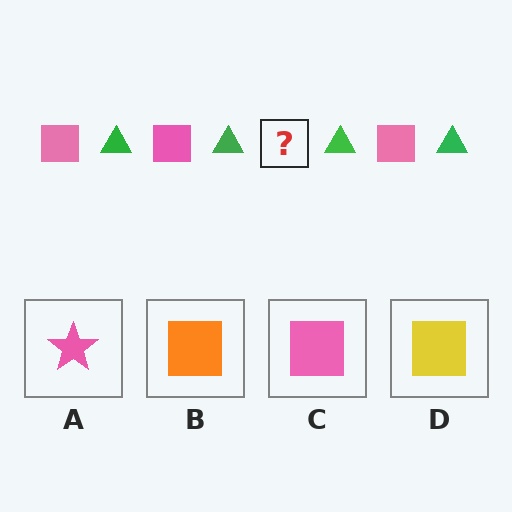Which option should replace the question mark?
Option C.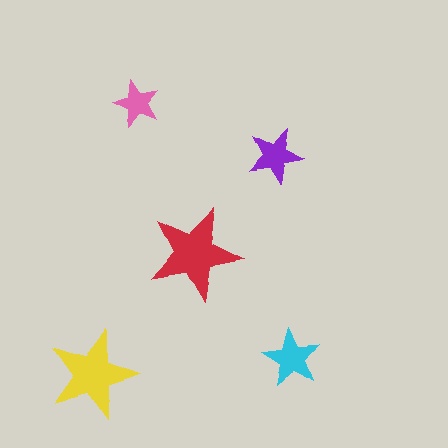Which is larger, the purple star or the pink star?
The purple one.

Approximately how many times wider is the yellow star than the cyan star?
About 1.5 times wider.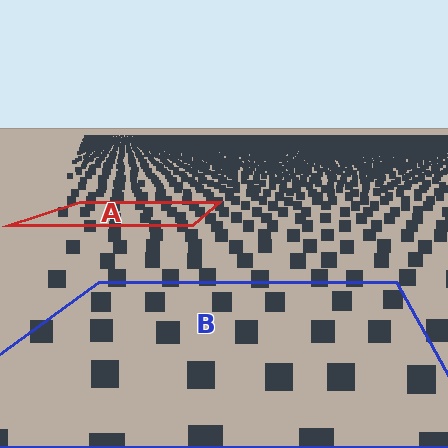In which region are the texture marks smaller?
The texture marks are smaller in region A, because it is farther away.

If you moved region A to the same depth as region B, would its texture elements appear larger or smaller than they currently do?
They would appear larger. At a closer depth, the same texture elements are projected at a bigger on-screen size.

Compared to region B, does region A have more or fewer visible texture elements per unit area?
Region A has more texture elements per unit area — they are packed more densely because it is farther away.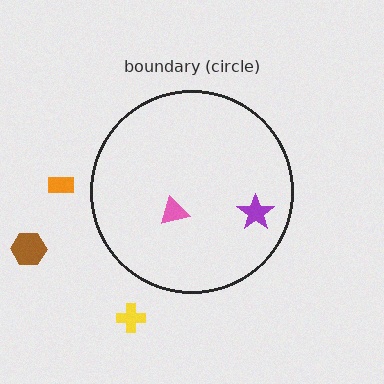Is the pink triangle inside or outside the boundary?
Inside.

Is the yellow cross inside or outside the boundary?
Outside.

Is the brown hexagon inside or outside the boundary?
Outside.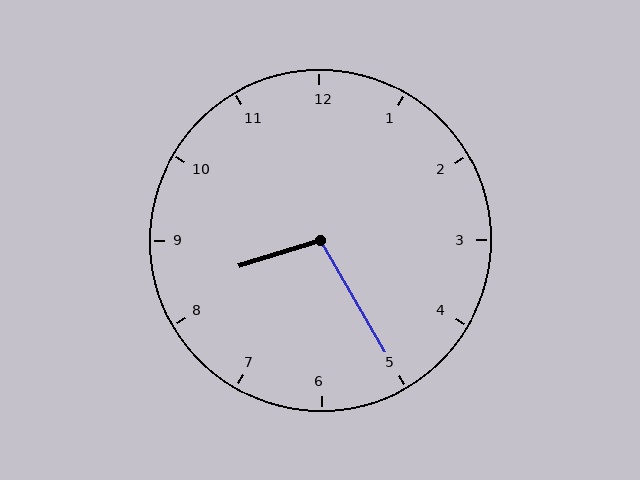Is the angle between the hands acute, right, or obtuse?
It is obtuse.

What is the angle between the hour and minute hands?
Approximately 102 degrees.